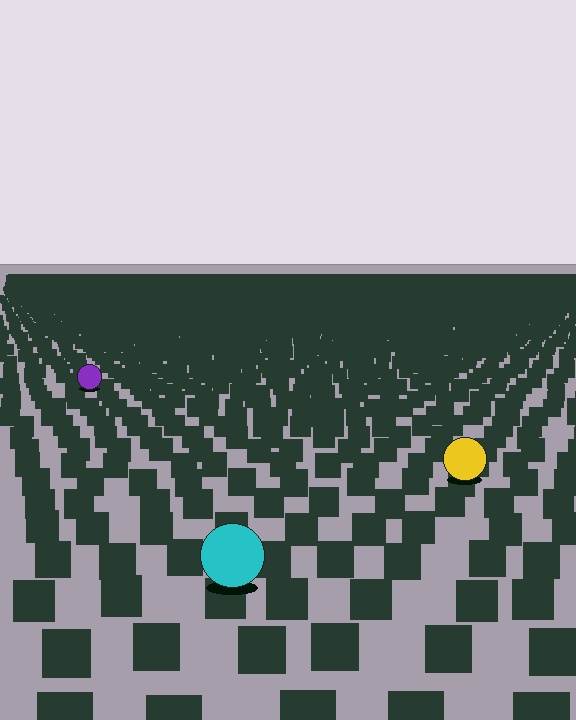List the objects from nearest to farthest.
From nearest to farthest: the cyan circle, the yellow circle, the purple circle.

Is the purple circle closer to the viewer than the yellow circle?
No. The yellow circle is closer — you can tell from the texture gradient: the ground texture is coarser near it.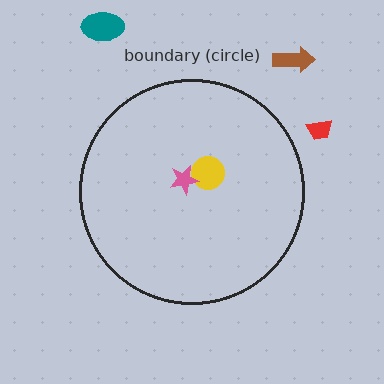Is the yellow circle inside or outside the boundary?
Inside.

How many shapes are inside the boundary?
2 inside, 3 outside.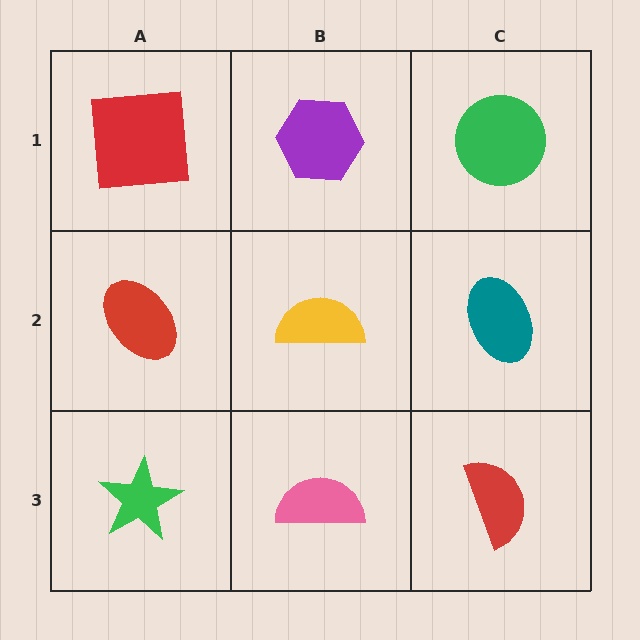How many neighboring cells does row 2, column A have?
3.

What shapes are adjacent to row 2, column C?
A green circle (row 1, column C), a red semicircle (row 3, column C), a yellow semicircle (row 2, column B).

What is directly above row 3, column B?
A yellow semicircle.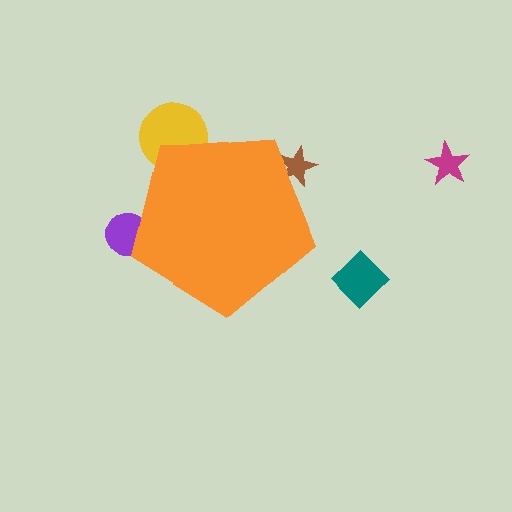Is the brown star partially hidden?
Yes, the brown star is partially hidden behind the orange pentagon.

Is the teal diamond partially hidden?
No, the teal diamond is fully visible.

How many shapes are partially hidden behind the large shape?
3 shapes are partially hidden.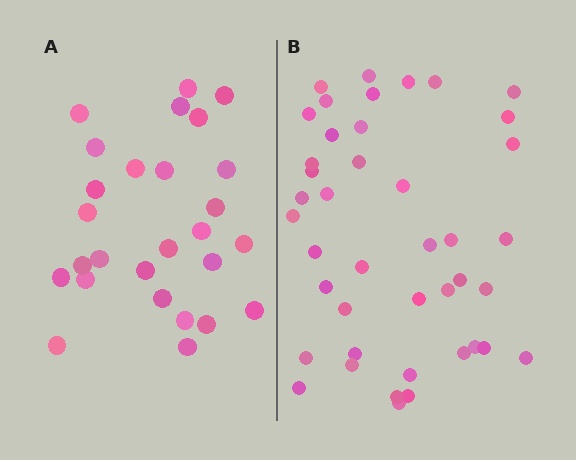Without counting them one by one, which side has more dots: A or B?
Region B (the right region) has more dots.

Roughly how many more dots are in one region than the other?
Region B has approximately 15 more dots than region A.